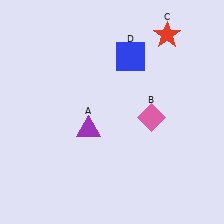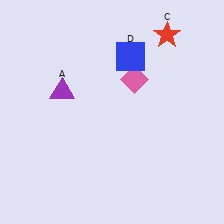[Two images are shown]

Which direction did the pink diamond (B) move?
The pink diamond (B) moved up.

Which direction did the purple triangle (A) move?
The purple triangle (A) moved up.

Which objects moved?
The objects that moved are: the purple triangle (A), the pink diamond (B).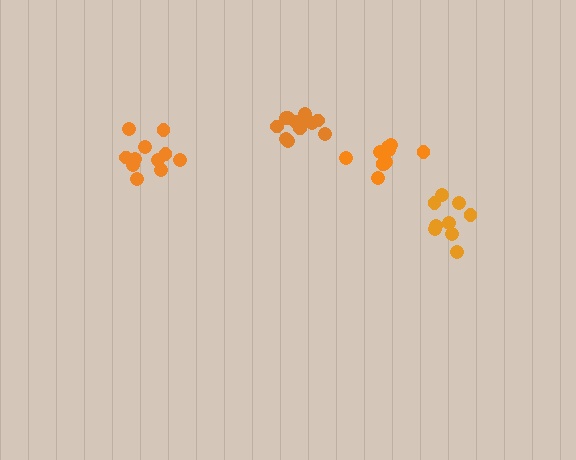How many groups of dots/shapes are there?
There are 4 groups.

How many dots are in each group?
Group 1: 11 dots, Group 2: 10 dots, Group 3: 9 dots, Group 4: 14 dots (44 total).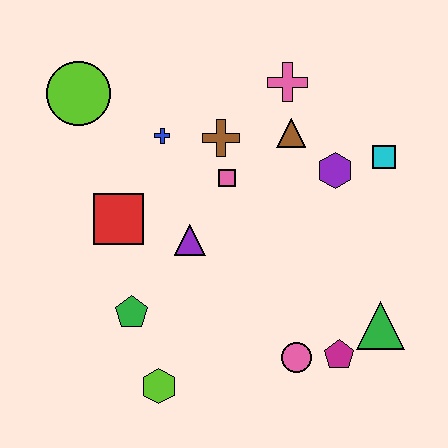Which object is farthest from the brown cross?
The lime hexagon is farthest from the brown cross.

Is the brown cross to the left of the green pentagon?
No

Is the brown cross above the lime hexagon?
Yes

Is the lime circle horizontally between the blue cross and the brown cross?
No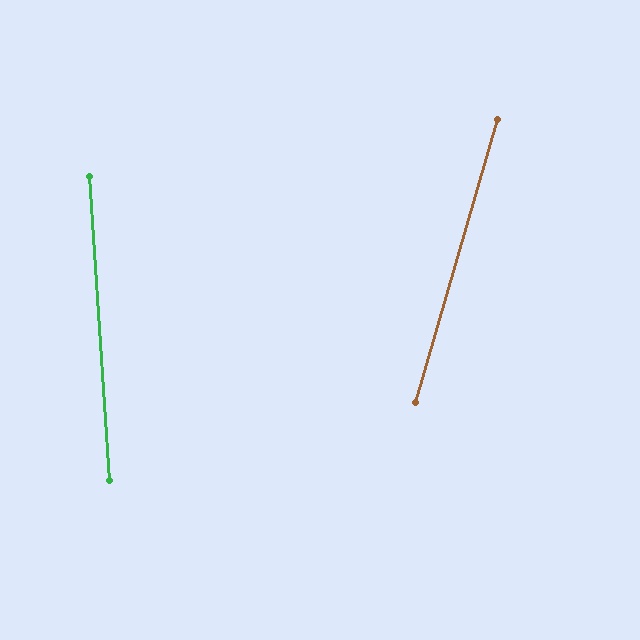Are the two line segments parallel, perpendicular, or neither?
Neither parallel nor perpendicular — they differ by about 20°.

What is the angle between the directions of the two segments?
Approximately 20 degrees.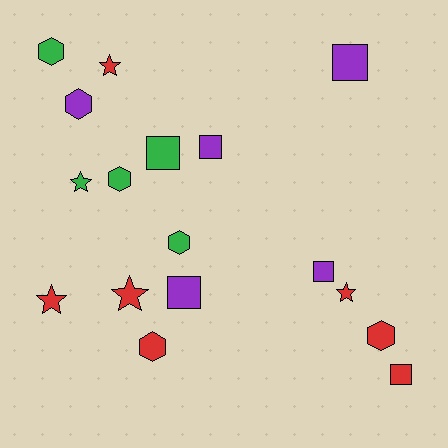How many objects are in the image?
There are 17 objects.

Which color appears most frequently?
Red, with 7 objects.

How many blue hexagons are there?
There are no blue hexagons.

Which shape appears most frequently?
Square, with 6 objects.